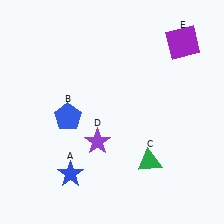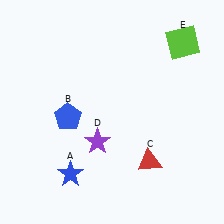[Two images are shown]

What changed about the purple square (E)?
In Image 1, E is purple. In Image 2, it changed to lime.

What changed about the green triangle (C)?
In Image 1, C is green. In Image 2, it changed to red.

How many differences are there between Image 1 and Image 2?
There are 2 differences between the two images.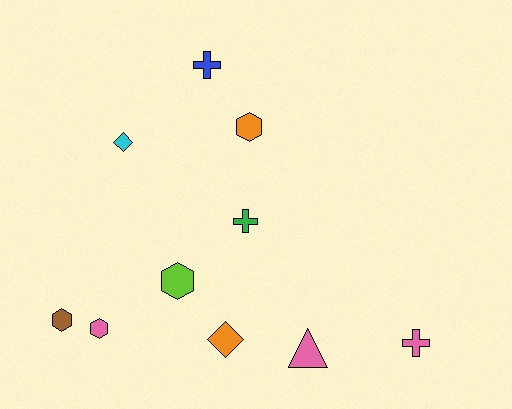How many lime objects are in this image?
There is 1 lime object.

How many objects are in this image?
There are 10 objects.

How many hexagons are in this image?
There are 4 hexagons.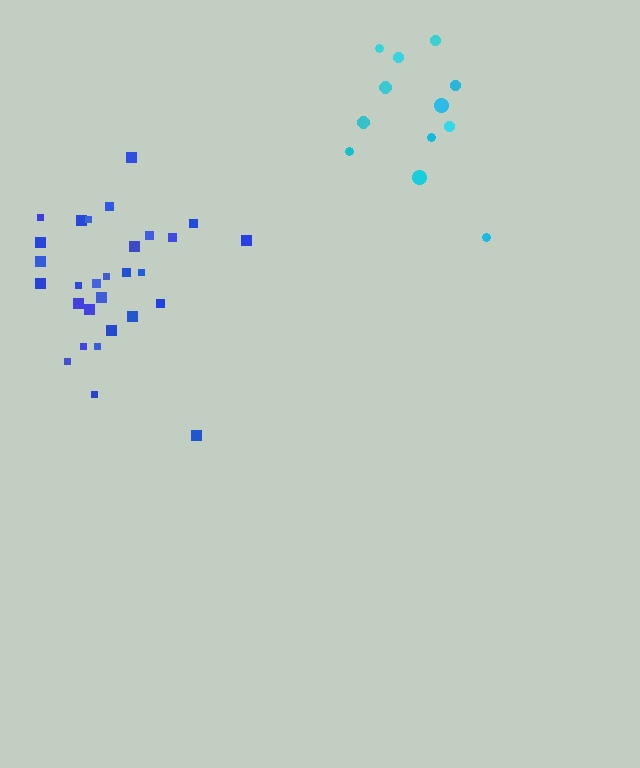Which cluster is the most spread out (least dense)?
Cyan.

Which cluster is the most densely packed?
Blue.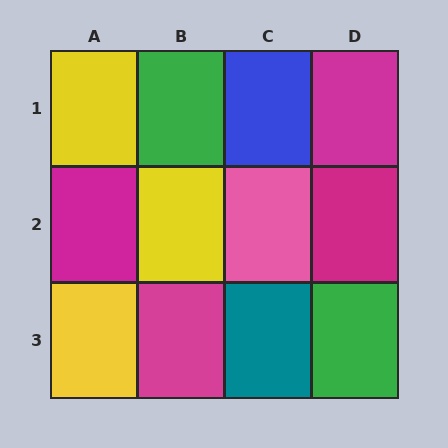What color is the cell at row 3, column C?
Teal.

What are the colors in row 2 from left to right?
Magenta, yellow, pink, magenta.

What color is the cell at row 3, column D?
Green.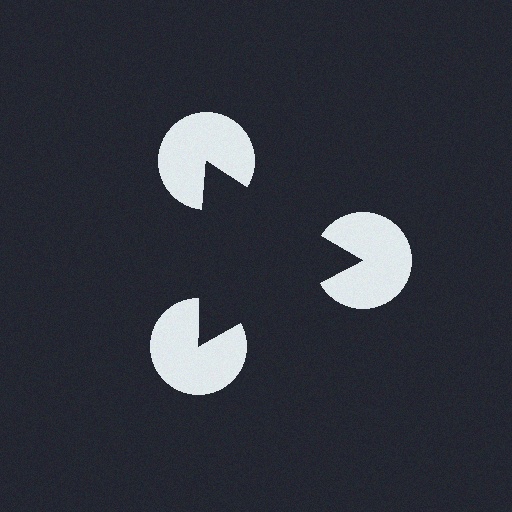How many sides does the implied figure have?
3 sides.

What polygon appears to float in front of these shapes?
An illusory triangle — its edges are inferred from the aligned wedge cuts in the pac-man discs, not physically drawn.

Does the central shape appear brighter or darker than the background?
It typically appears slightly darker than the background, even though no actual brightness change is drawn.